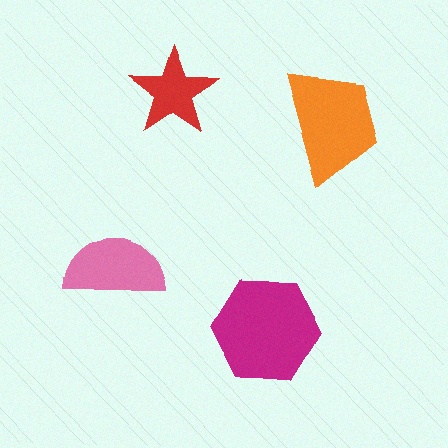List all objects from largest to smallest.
The magenta hexagon, the orange trapezoid, the pink semicircle, the red star.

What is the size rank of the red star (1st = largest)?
4th.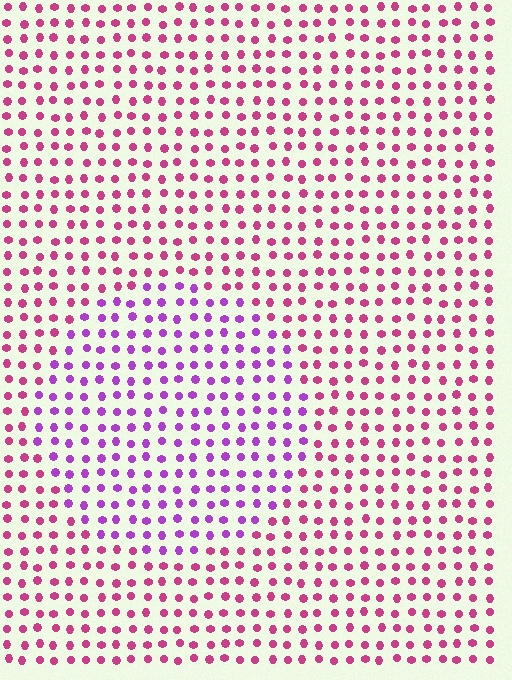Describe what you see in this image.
The image is filled with small magenta elements in a uniform arrangement. A circle-shaped region is visible where the elements are tinted to a slightly different hue, forming a subtle color boundary.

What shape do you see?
I see a circle.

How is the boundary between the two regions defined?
The boundary is defined purely by a slight shift in hue (about 40 degrees). Spacing, size, and orientation are identical on both sides.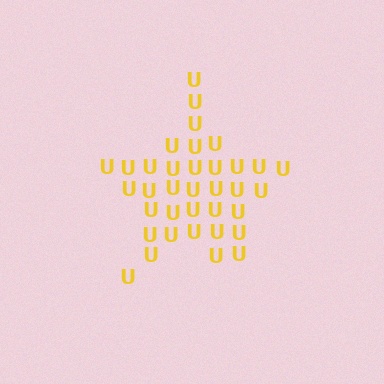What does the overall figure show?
The overall figure shows a star.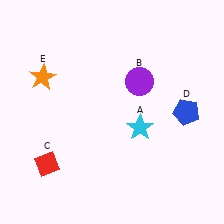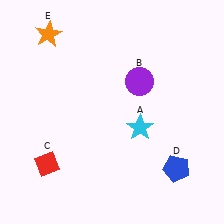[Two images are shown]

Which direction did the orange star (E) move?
The orange star (E) moved up.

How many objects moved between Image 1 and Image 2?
2 objects moved between the two images.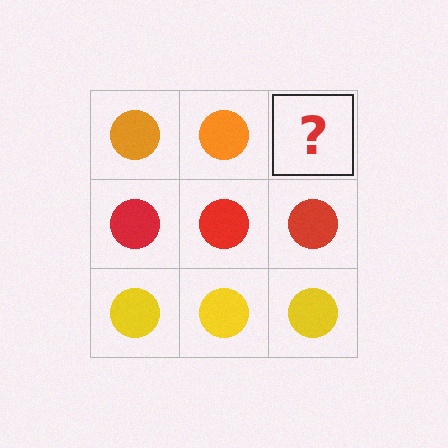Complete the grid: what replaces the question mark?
The question mark should be replaced with an orange circle.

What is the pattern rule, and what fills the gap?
The rule is that each row has a consistent color. The gap should be filled with an orange circle.